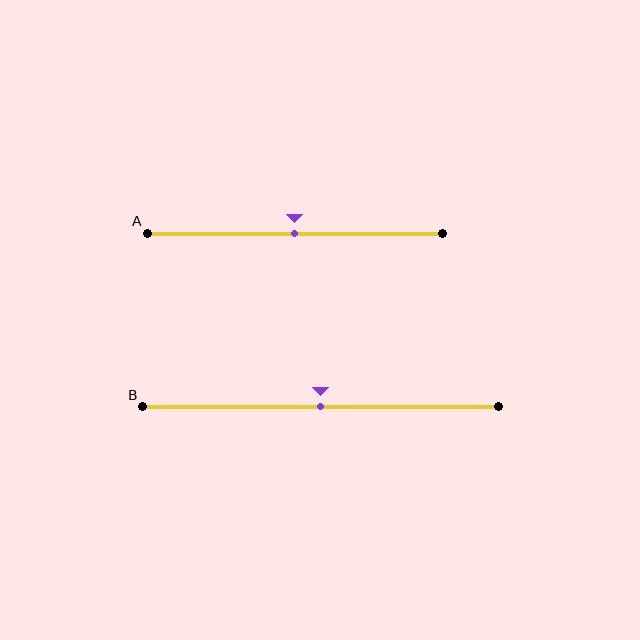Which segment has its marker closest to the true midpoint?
Segment A has its marker closest to the true midpoint.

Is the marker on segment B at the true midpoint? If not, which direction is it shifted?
Yes, the marker on segment B is at the true midpoint.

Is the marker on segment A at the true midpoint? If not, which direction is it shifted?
Yes, the marker on segment A is at the true midpoint.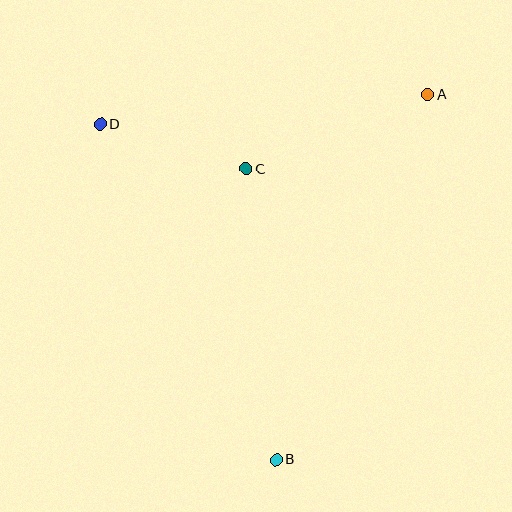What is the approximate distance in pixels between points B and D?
The distance between B and D is approximately 379 pixels.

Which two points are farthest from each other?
Points A and B are farthest from each other.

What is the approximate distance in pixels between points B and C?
The distance between B and C is approximately 292 pixels.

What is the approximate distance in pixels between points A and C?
The distance between A and C is approximately 196 pixels.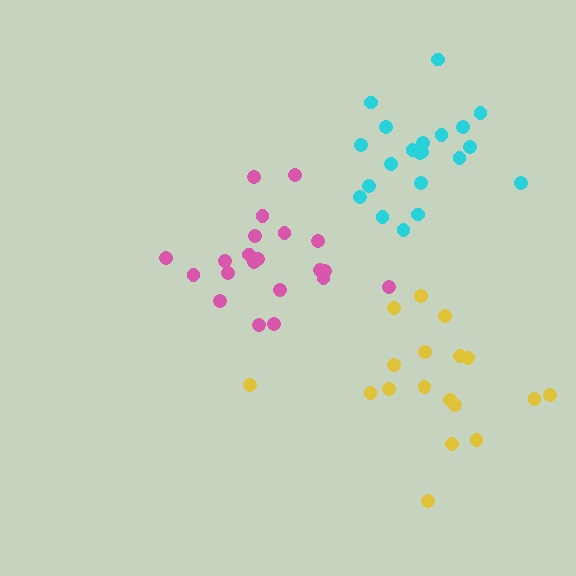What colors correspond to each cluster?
The clusters are colored: cyan, pink, yellow.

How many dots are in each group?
Group 1: 21 dots, Group 2: 21 dots, Group 3: 18 dots (60 total).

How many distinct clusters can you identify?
There are 3 distinct clusters.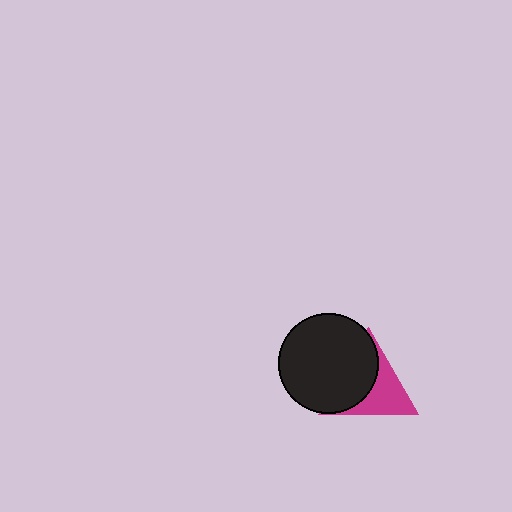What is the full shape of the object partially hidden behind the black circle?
The partially hidden object is a magenta triangle.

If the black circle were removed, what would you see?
You would see the complete magenta triangle.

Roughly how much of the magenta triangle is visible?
About half of it is visible (roughly 47%).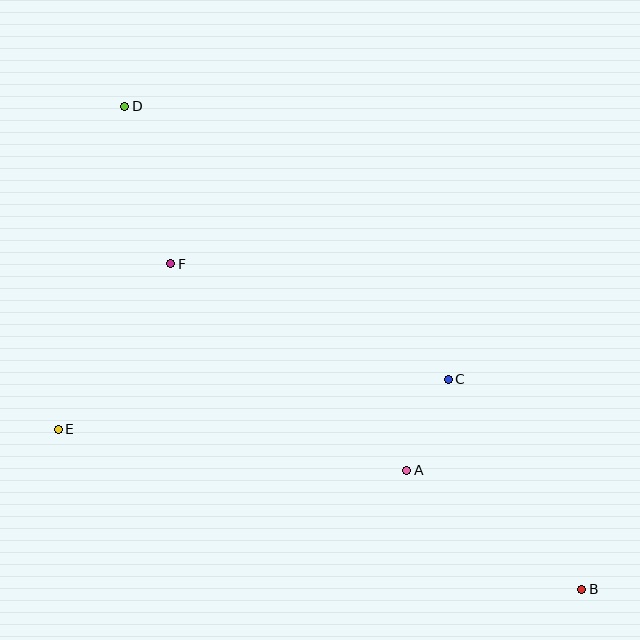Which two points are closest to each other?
Points A and C are closest to each other.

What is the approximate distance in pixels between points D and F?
The distance between D and F is approximately 164 pixels.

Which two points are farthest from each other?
Points B and D are farthest from each other.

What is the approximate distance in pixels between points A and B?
The distance between A and B is approximately 212 pixels.